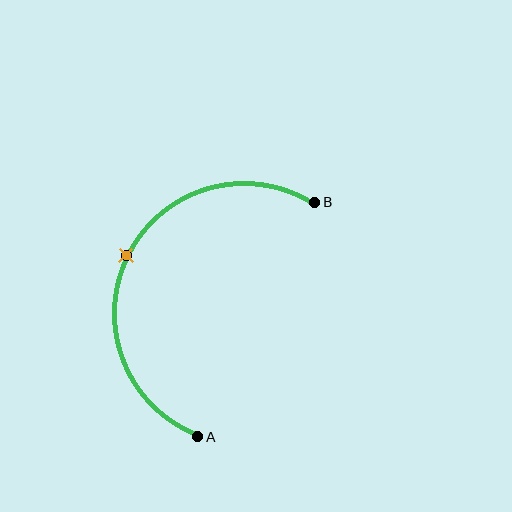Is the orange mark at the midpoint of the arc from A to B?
Yes. The orange mark lies on the arc at equal arc-length from both A and B — it is the arc midpoint.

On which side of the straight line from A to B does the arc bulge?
The arc bulges to the left of the straight line connecting A and B.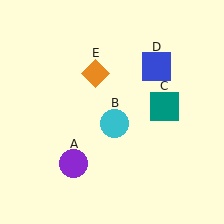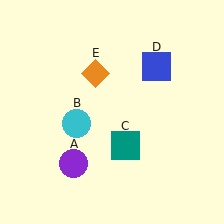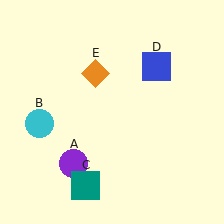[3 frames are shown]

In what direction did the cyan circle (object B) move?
The cyan circle (object B) moved left.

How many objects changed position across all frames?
2 objects changed position: cyan circle (object B), teal square (object C).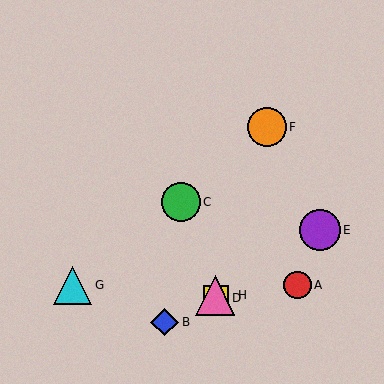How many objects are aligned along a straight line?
3 objects (C, D, H) are aligned along a straight line.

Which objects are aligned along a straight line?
Objects C, D, H are aligned along a straight line.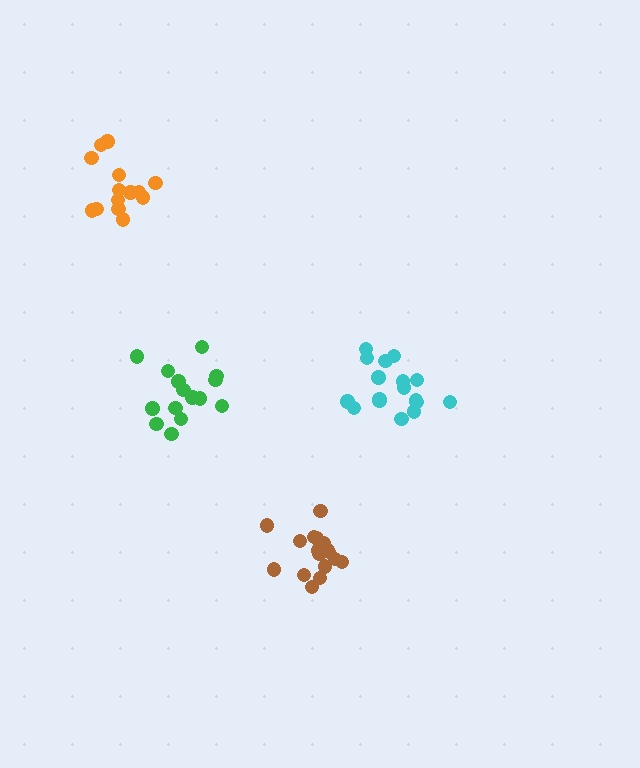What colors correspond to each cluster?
The clusters are colored: brown, orange, green, cyan.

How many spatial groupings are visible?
There are 4 spatial groupings.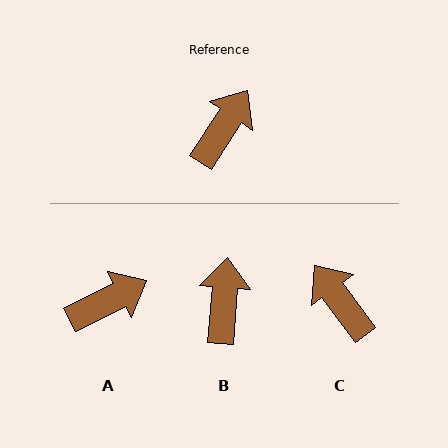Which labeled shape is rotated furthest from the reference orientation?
C, about 70 degrees away.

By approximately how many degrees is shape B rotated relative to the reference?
Approximately 29 degrees counter-clockwise.